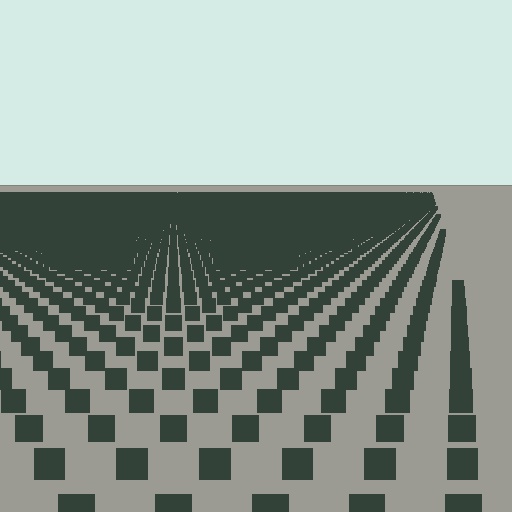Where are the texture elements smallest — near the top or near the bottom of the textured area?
Near the top.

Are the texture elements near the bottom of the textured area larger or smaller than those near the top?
Larger. Near the bottom, elements are closer to the viewer and appear at a bigger on-screen size.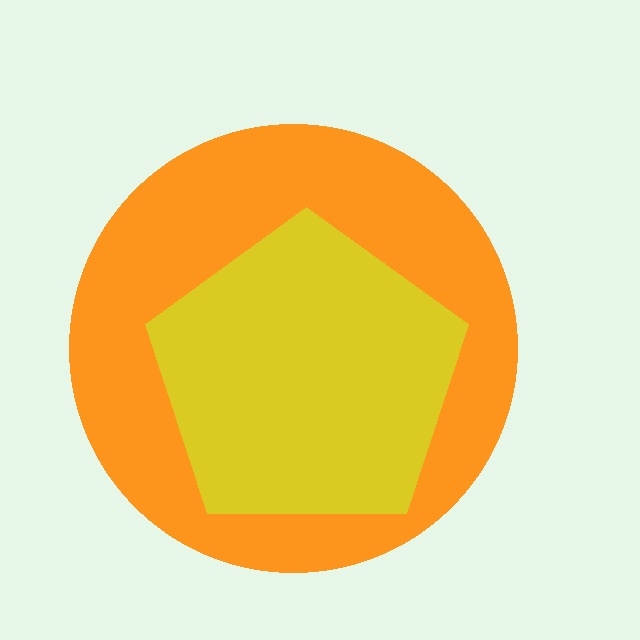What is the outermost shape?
The orange circle.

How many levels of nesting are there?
2.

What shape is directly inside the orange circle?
The yellow pentagon.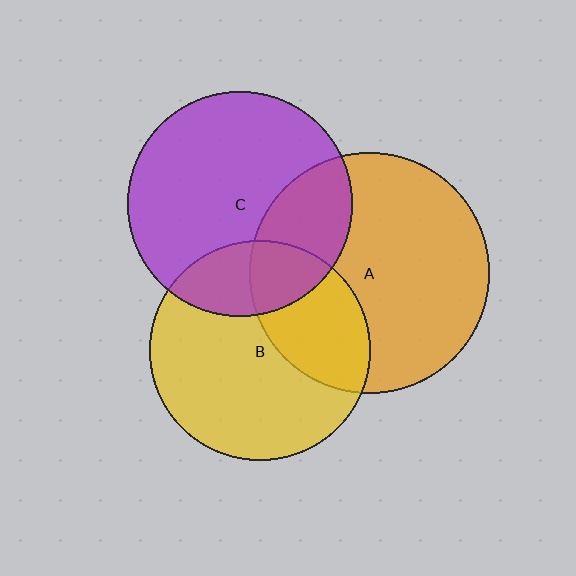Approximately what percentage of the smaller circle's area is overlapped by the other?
Approximately 25%.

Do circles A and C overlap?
Yes.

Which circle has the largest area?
Circle A (orange).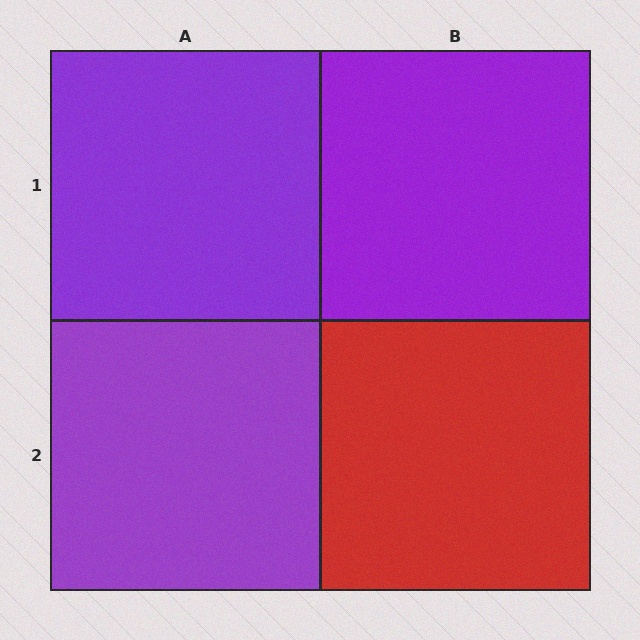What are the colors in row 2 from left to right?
Purple, red.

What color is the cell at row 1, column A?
Purple.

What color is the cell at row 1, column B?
Purple.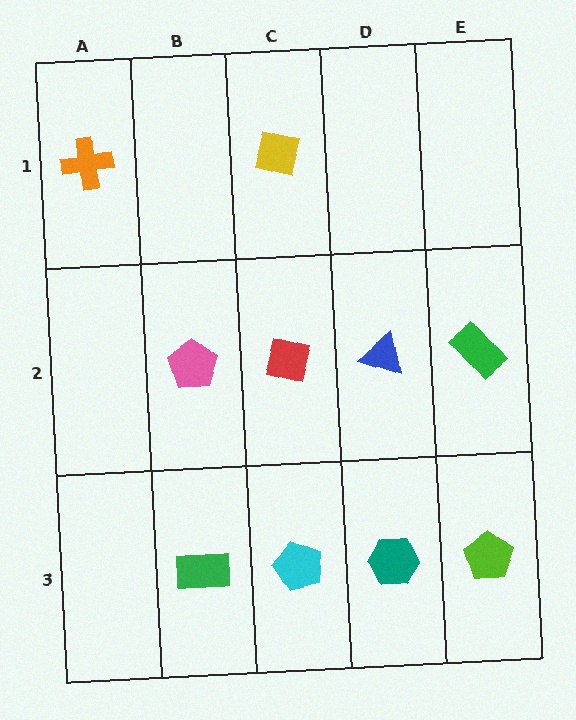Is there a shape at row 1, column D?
No, that cell is empty.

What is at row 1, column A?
An orange cross.